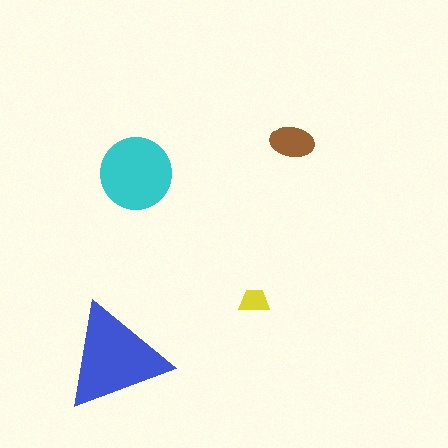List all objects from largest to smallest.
The blue triangle, the cyan circle, the brown ellipse, the yellow trapezoid.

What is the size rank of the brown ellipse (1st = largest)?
3rd.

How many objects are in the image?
There are 4 objects in the image.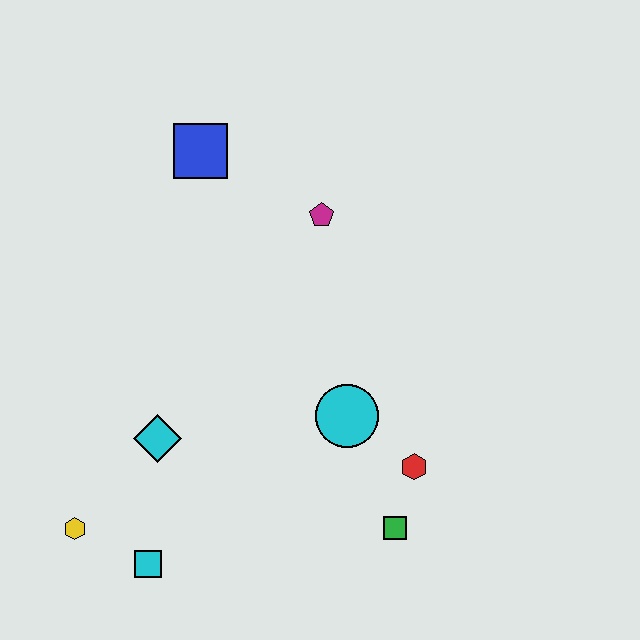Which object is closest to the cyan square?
The yellow hexagon is closest to the cyan square.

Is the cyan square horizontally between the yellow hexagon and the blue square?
Yes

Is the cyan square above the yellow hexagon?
No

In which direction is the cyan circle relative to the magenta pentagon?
The cyan circle is below the magenta pentagon.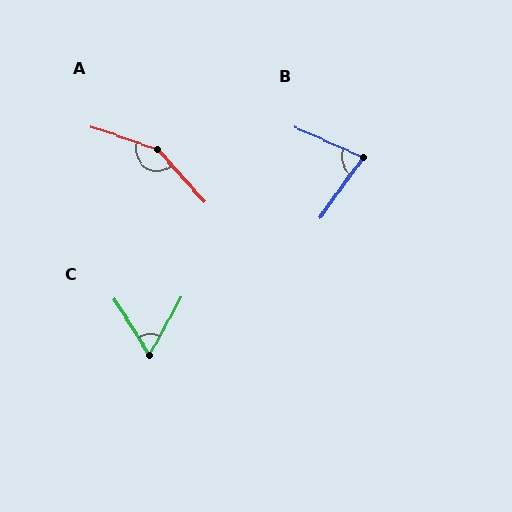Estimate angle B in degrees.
Approximately 77 degrees.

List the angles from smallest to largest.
C (61°), B (77°), A (151°).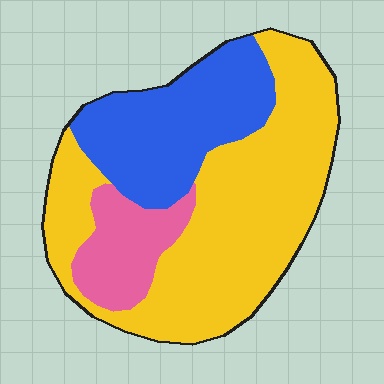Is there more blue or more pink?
Blue.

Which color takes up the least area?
Pink, at roughly 15%.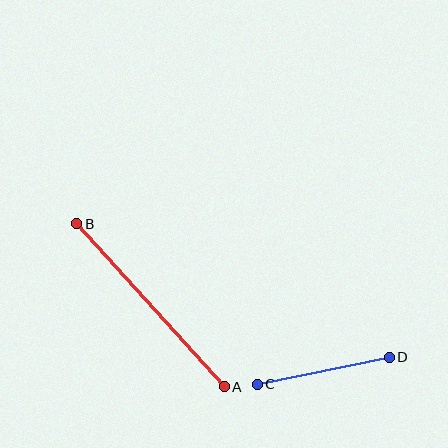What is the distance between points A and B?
The distance is approximately 220 pixels.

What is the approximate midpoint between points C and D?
The midpoint is at approximately (323, 371) pixels.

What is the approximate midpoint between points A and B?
The midpoint is at approximately (150, 305) pixels.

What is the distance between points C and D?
The distance is approximately 135 pixels.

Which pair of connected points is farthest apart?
Points A and B are farthest apart.